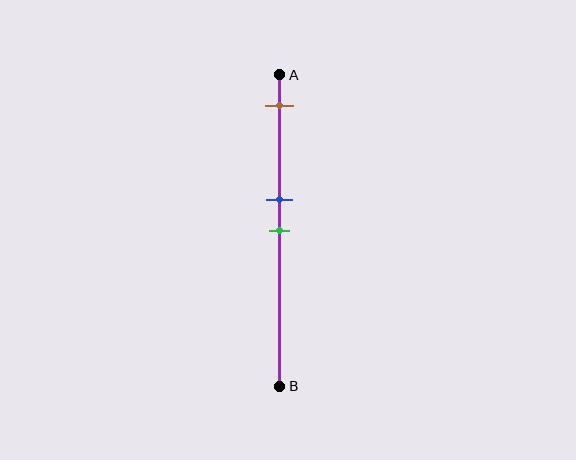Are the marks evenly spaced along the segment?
No, the marks are not evenly spaced.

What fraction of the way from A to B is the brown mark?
The brown mark is approximately 10% (0.1) of the way from A to B.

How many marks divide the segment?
There are 3 marks dividing the segment.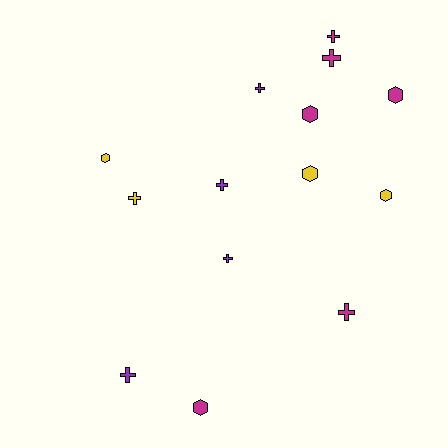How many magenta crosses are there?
There are 3 magenta crosses.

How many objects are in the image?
There are 14 objects.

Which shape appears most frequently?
Cross, with 8 objects.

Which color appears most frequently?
Magenta, with 6 objects.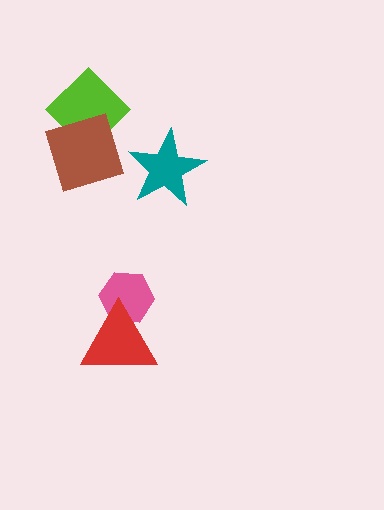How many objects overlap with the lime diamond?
1 object overlaps with the lime diamond.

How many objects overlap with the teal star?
0 objects overlap with the teal star.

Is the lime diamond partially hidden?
Yes, it is partially covered by another shape.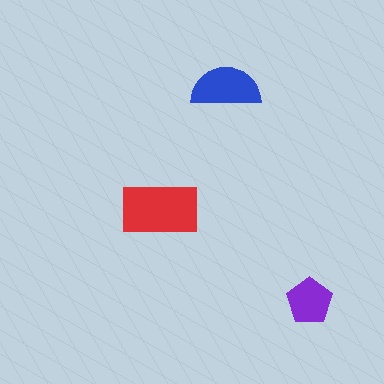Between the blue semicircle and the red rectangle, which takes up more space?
The red rectangle.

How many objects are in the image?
There are 3 objects in the image.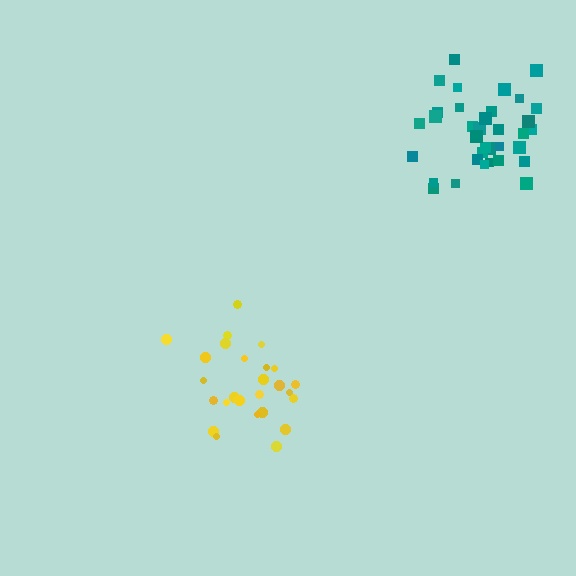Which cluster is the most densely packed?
Teal.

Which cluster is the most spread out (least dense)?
Yellow.